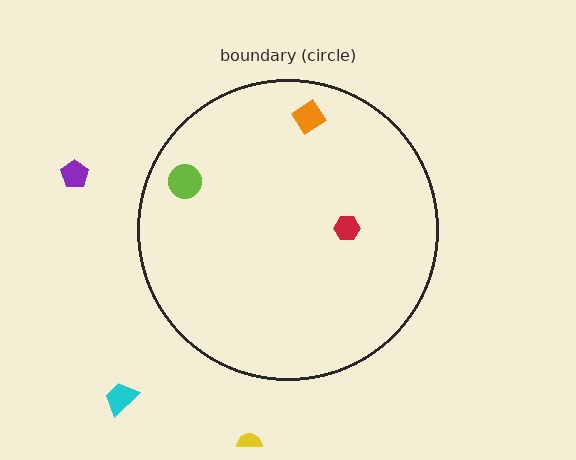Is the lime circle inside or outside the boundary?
Inside.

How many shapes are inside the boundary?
3 inside, 3 outside.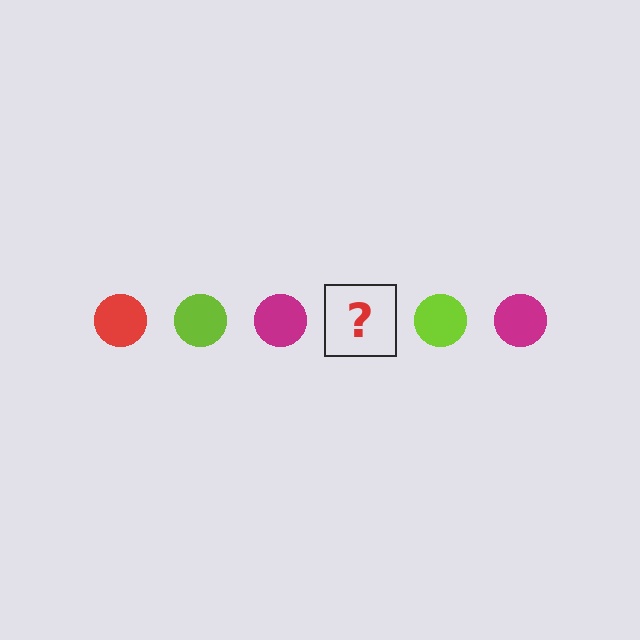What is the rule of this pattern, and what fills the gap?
The rule is that the pattern cycles through red, lime, magenta circles. The gap should be filled with a red circle.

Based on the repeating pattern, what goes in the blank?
The blank should be a red circle.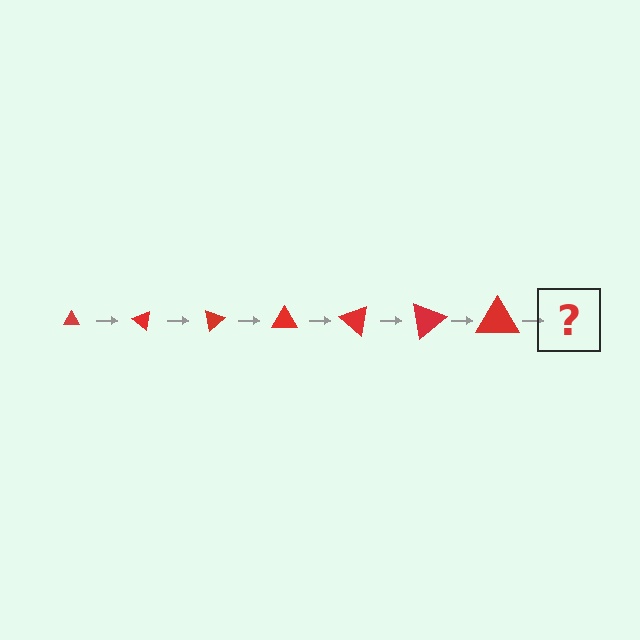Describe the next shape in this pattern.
It should be a triangle, larger than the previous one and rotated 280 degrees from the start.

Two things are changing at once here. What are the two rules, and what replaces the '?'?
The two rules are that the triangle grows larger each step and it rotates 40 degrees each step. The '?' should be a triangle, larger than the previous one and rotated 280 degrees from the start.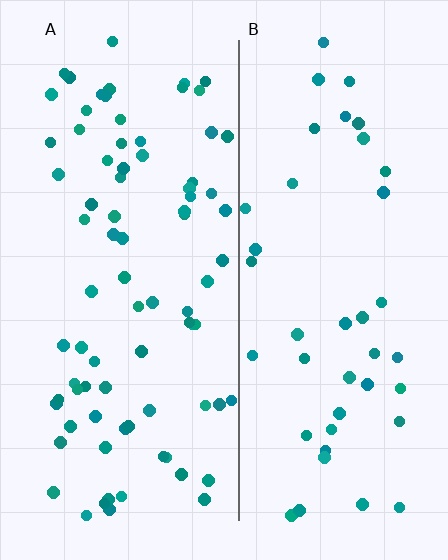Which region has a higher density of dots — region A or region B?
A (the left).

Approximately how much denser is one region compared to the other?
Approximately 1.9× — region A over region B.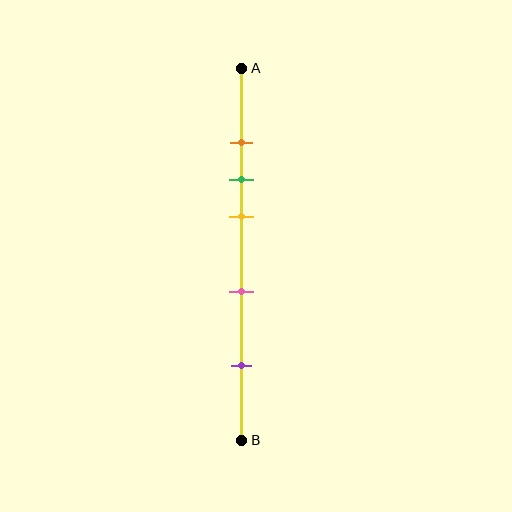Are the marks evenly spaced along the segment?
No, the marks are not evenly spaced.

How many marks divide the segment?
There are 5 marks dividing the segment.